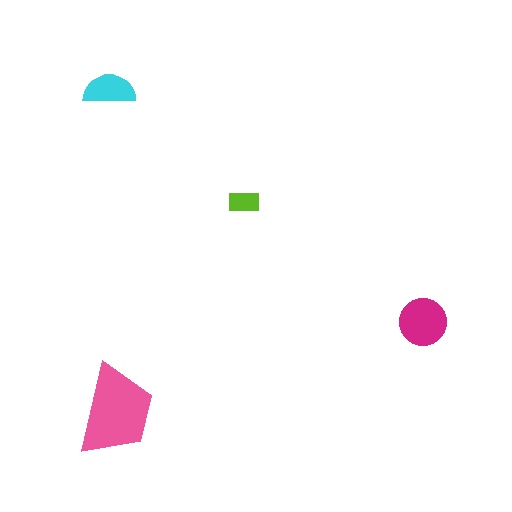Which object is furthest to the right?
The magenta circle is rightmost.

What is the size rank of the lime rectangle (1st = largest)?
4th.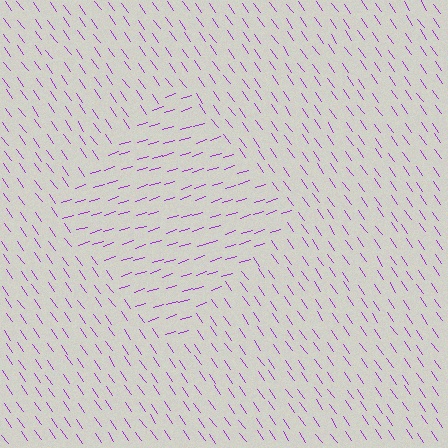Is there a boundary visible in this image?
Yes, there is a texture boundary formed by a change in line orientation.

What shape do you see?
I see a diamond.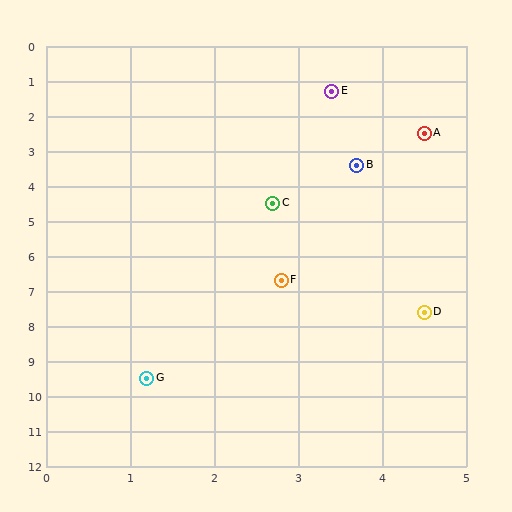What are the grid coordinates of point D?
Point D is at approximately (4.5, 7.6).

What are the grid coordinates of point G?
Point G is at approximately (1.2, 9.5).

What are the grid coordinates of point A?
Point A is at approximately (4.5, 2.5).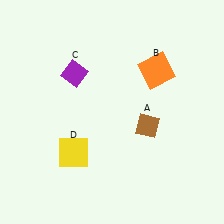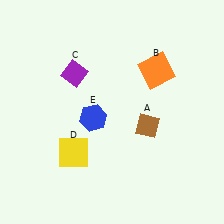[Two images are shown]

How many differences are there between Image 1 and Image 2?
There is 1 difference between the two images.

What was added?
A blue hexagon (E) was added in Image 2.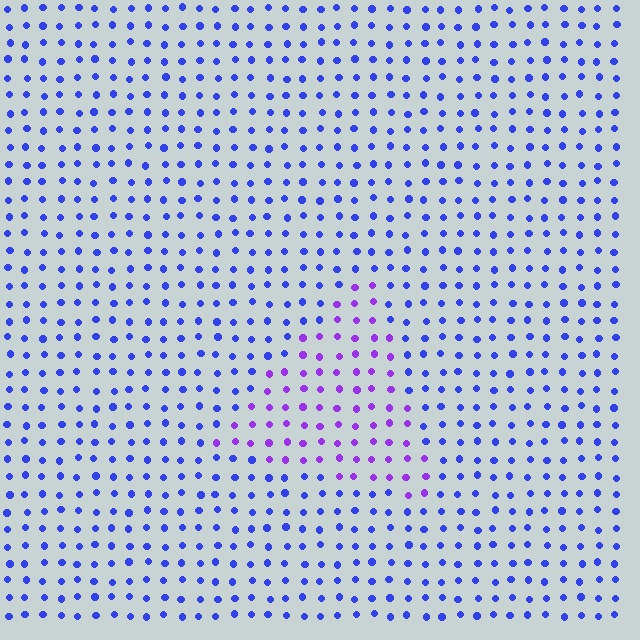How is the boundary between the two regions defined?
The boundary is defined purely by a slight shift in hue (about 40 degrees). Spacing, size, and orientation are identical on both sides.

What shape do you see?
I see a triangle.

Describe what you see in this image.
The image is filled with small blue elements in a uniform arrangement. A triangle-shaped region is visible where the elements are tinted to a slightly different hue, forming a subtle color boundary.